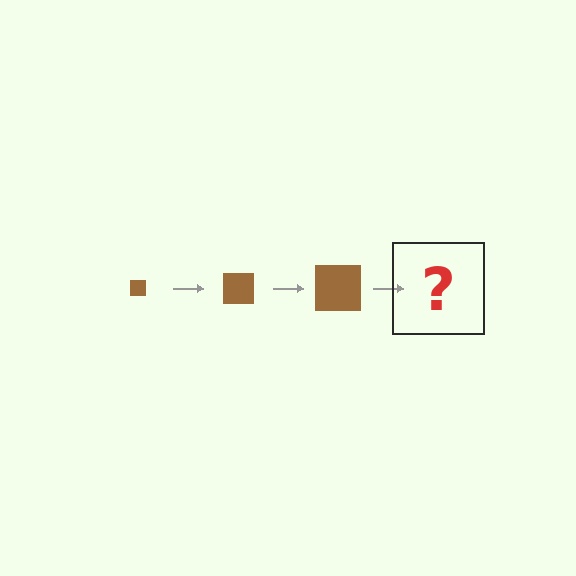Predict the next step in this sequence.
The next step is a brown square, larger than the previous one.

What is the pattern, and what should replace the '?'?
The pattern is that the square gets progressively larger each step. The '?' should be a brown square, larger than the previous one.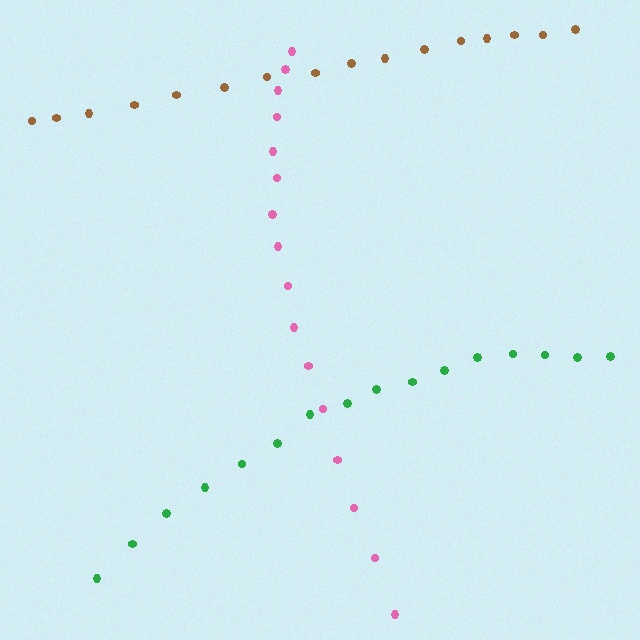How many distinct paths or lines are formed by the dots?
There are 3 distinct paths.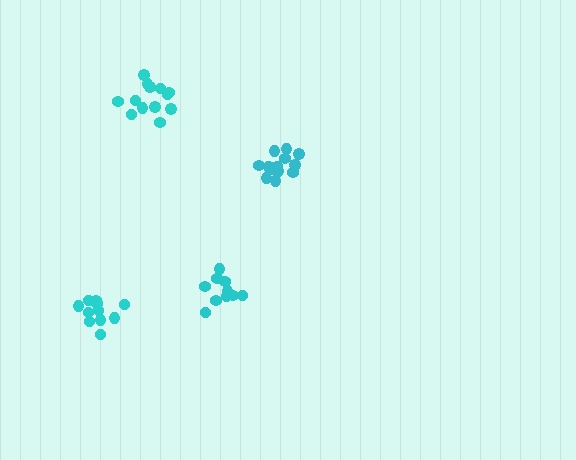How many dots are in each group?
Group 1: 13 dots, Group 2: 14 dots, Group 3: 11 dots, Group 4: 10 dots (48 total).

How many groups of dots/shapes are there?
There are 4 groups.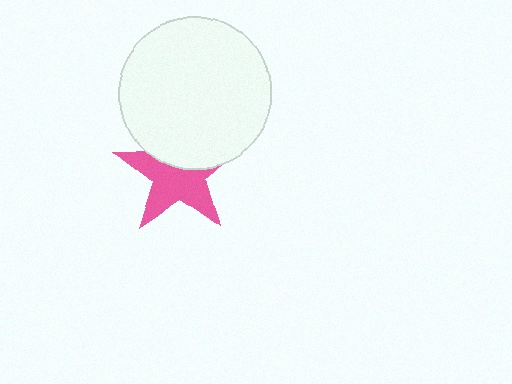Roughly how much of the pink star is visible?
About half of it is visible (roughly 61%).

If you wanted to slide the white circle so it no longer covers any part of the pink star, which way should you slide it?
Slide it up — that is the most direct way to separate the two shapes.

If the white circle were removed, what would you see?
You would see the complete pink star.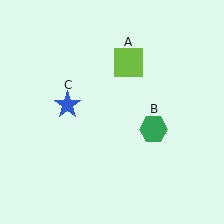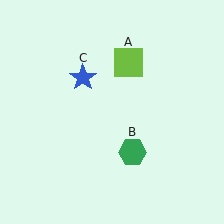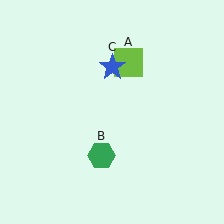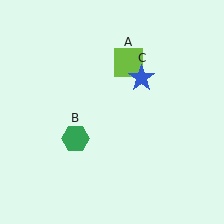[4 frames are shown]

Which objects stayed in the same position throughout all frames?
Lime square (object A) remained stationary.